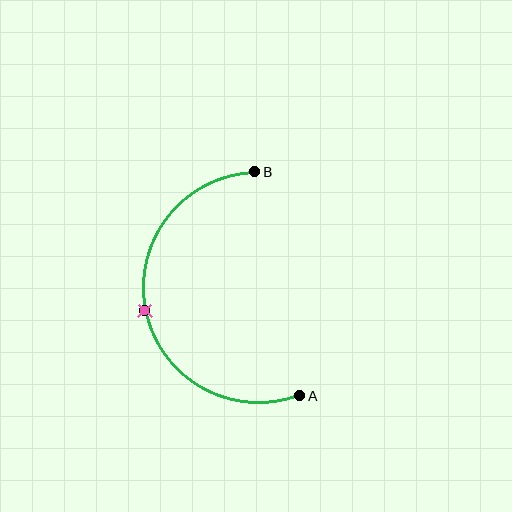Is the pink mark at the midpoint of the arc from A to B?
Yes. The pink mark lies on the arc at equal arc-length from both A and B — it is the arc midpoint.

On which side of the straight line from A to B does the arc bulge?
The arc bulges to the left of the straight line connecting A and B.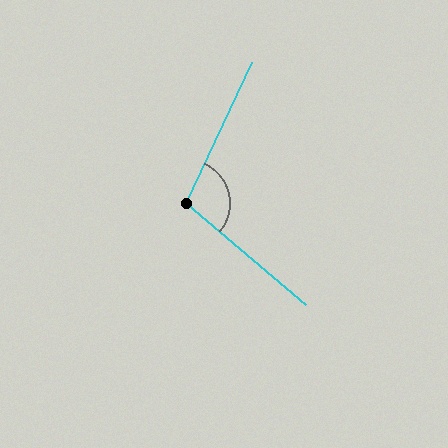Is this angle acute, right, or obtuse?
It is obtuse.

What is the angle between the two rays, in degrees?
Approximately 105 degrees.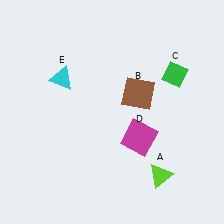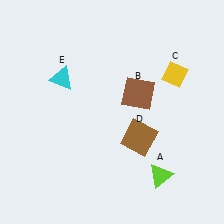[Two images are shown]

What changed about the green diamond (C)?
In Image 1, C is green. In Image 2, it changed to yellow.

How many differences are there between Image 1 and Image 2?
There are 2 differences between the two images.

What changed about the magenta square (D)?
In Image 1, D is magenta. In Image 2, it changed to brown.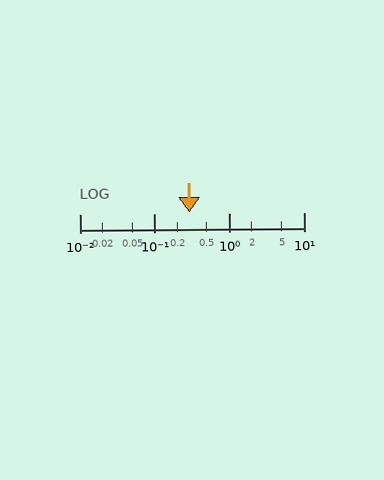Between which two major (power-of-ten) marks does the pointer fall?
The pointer is between 0.1 and 1.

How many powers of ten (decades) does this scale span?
The scale spans 3 decades, from 0.01 to 10.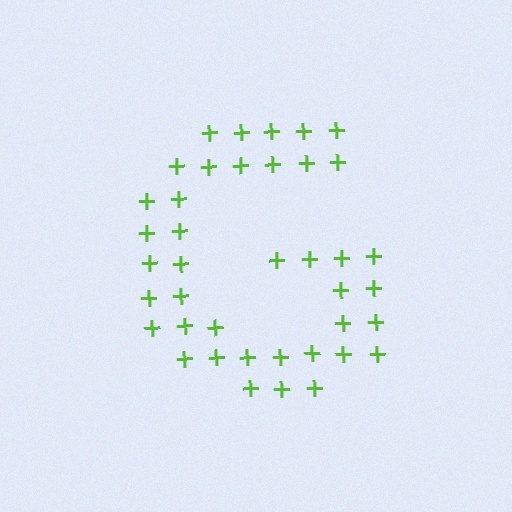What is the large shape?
The large shape is the letter G.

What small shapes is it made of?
It is made of small plus signs.